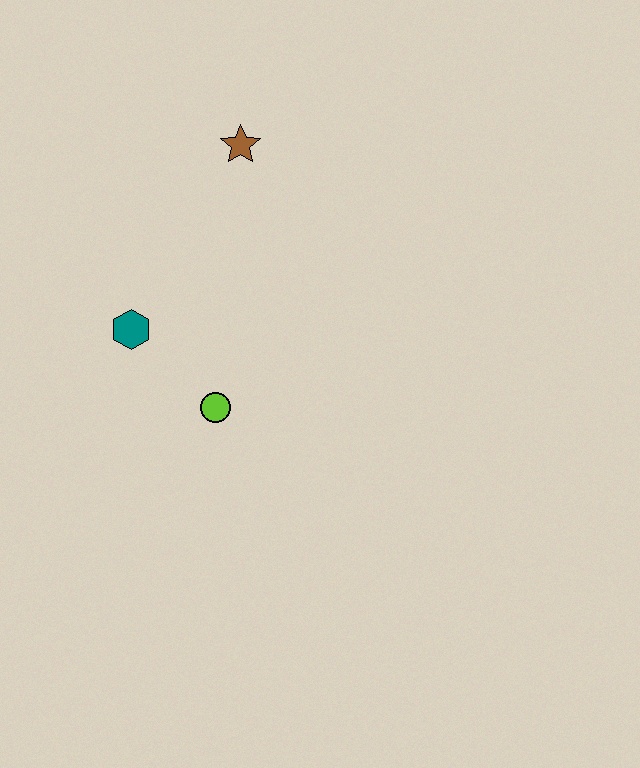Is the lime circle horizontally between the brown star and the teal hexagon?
Yes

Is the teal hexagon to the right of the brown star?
No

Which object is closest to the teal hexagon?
The lime circle is closest to the teal hexagon.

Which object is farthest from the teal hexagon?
The brown star is farthest from the teal hexagon.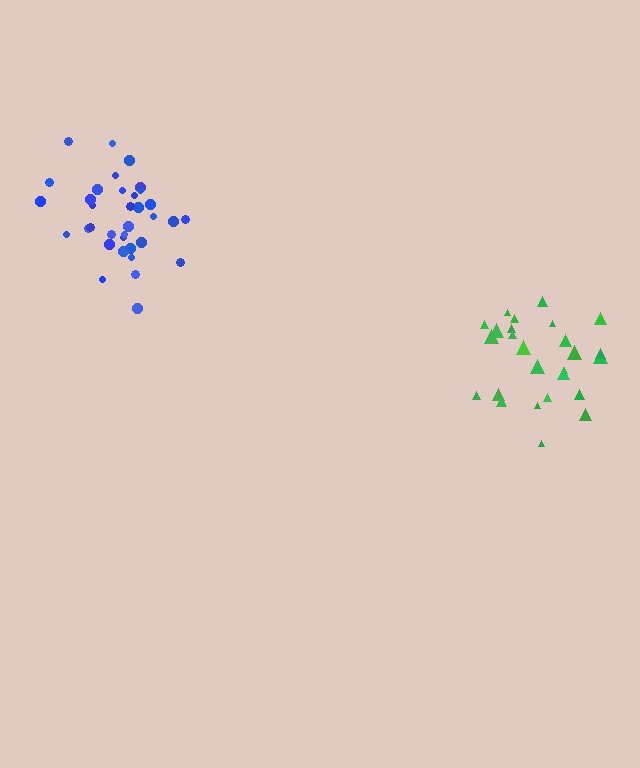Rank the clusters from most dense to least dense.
blue, green.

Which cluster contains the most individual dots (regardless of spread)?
Blue (35).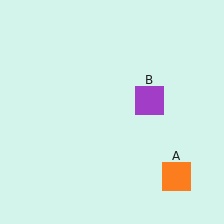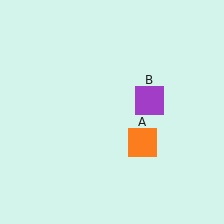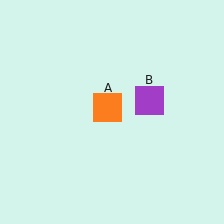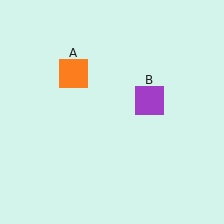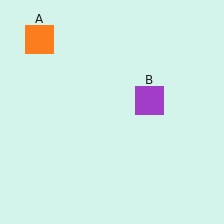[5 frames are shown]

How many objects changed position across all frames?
1 object changed position: orange square (object A).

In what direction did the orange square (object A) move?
The orange square (object A) moved up and to the left.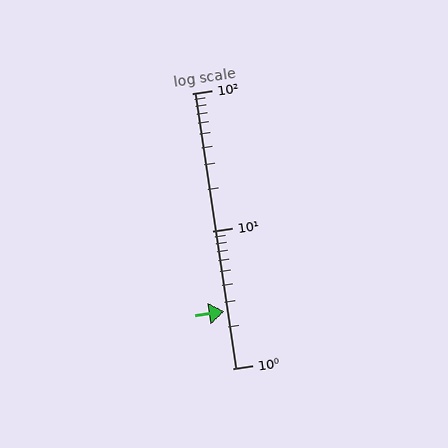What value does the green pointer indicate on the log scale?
The pointer indicates approximately 2.6.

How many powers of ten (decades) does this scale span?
The scale spans 2 decades, from 1 to 100.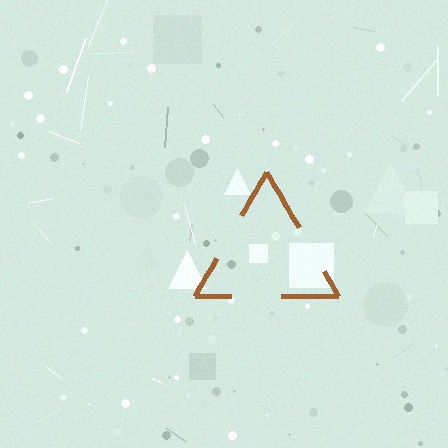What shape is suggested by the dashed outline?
The dashed outline suggests a triangle.